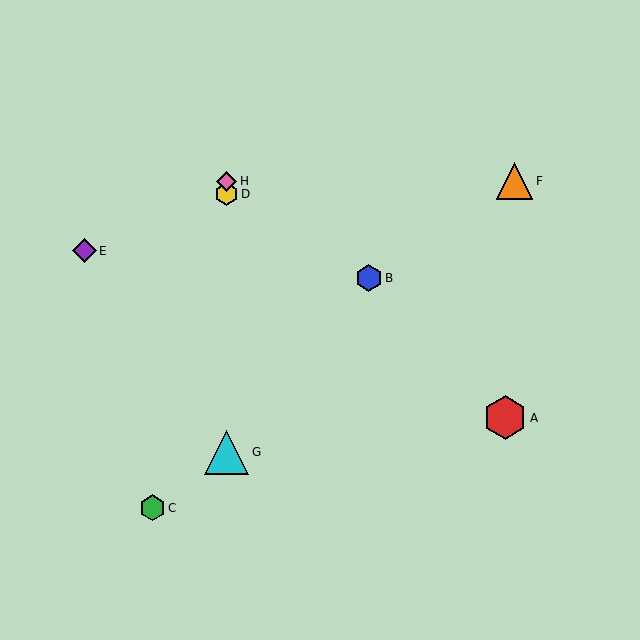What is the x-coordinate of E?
Object E is at x≈84.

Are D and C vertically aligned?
No, D is at x≈227 and C is at x≈152.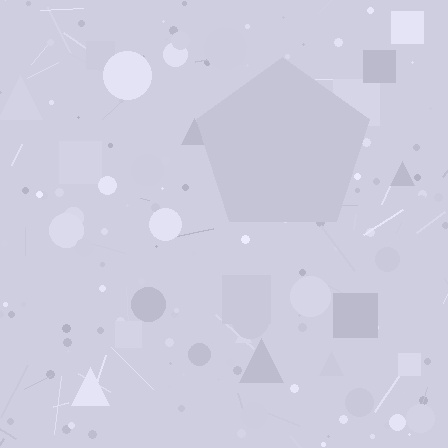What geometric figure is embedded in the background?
A pentagon is embedded in the background.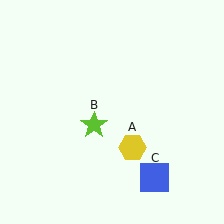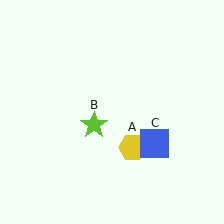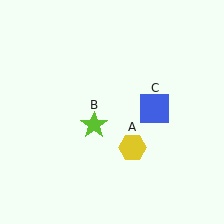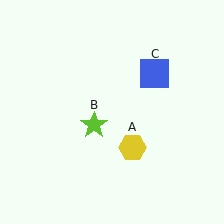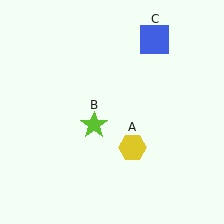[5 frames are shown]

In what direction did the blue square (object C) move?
The blue square (object C) moved up.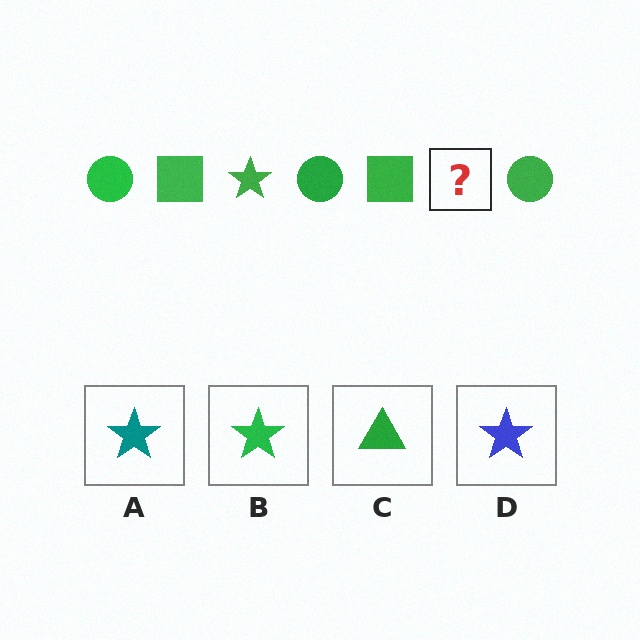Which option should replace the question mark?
Option B.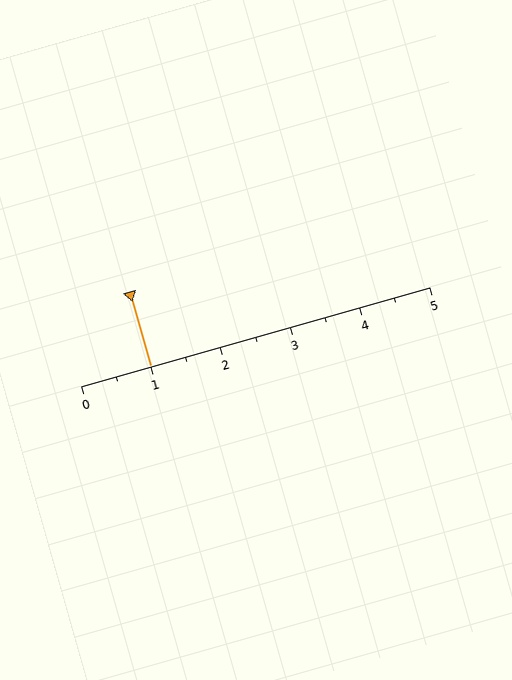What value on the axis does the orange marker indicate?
The marker indicates approximately 1.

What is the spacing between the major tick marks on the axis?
The major ticks are spaced 1 apart.